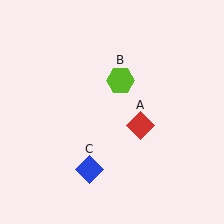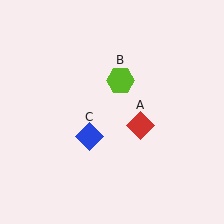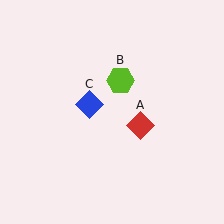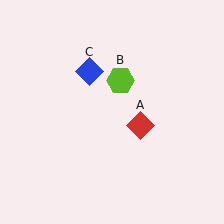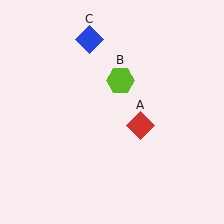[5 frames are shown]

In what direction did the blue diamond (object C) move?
The blue diamond (object C) moved up.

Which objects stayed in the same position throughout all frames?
Red diamond (object A) and lime hexagon (object B) remained stationary.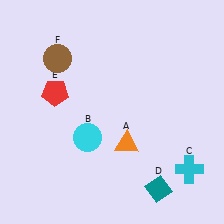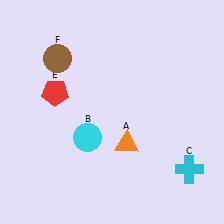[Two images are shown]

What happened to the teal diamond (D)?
The teal diamond (D) was removed in Image 2. It was in the bottom-right area of Image 1.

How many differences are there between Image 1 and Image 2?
There is 1 difference between the two images.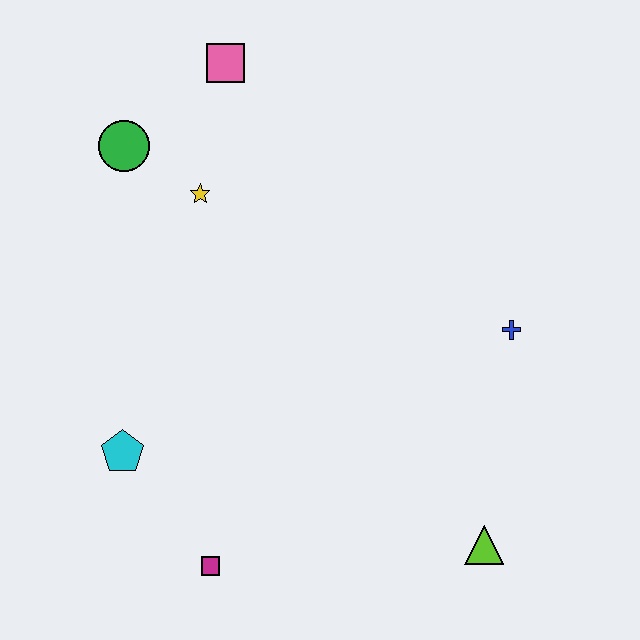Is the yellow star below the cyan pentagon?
No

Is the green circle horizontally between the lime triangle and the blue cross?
No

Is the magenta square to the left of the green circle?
No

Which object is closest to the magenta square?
The cyan pentagon is closest to the magenta square.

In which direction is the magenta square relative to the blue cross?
The magenta square is to the left of the blue cross.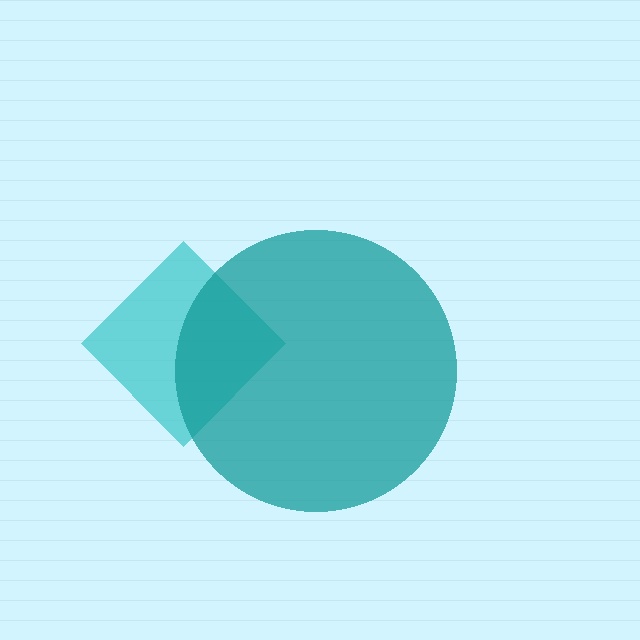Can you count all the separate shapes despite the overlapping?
Yes, there are 2 separate shapes.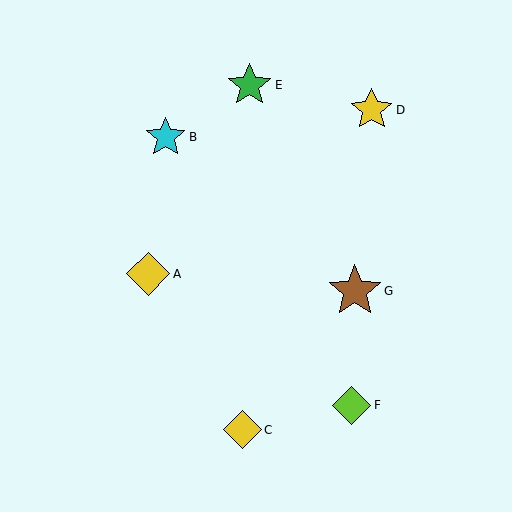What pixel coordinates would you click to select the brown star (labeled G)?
Click at (355, 291) to select the brown star G.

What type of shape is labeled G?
Shape G is a brown star.